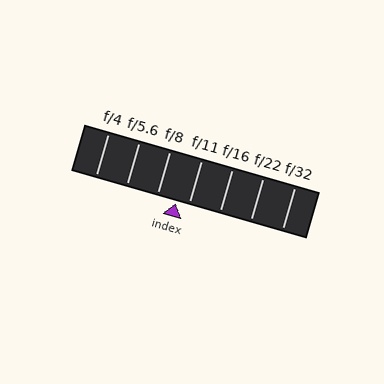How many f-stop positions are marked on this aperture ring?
There are 7 f-stop positions marked.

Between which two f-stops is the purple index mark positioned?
The index mark is between f/8 and f/11.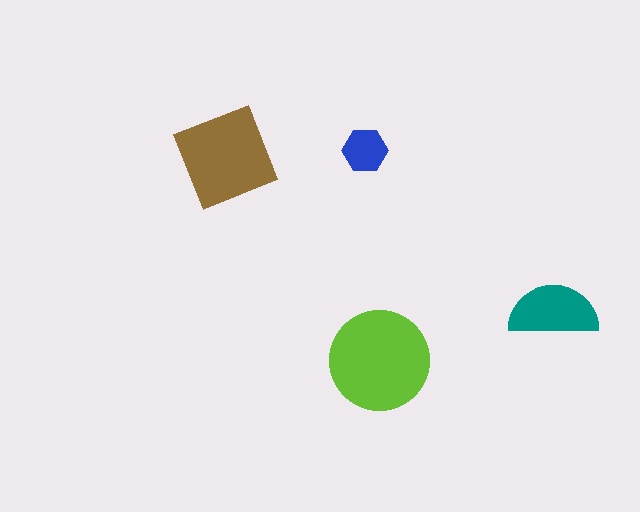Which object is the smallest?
The blue hexagon.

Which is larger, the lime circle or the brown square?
The lime circle.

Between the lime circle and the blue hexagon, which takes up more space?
The lime circle.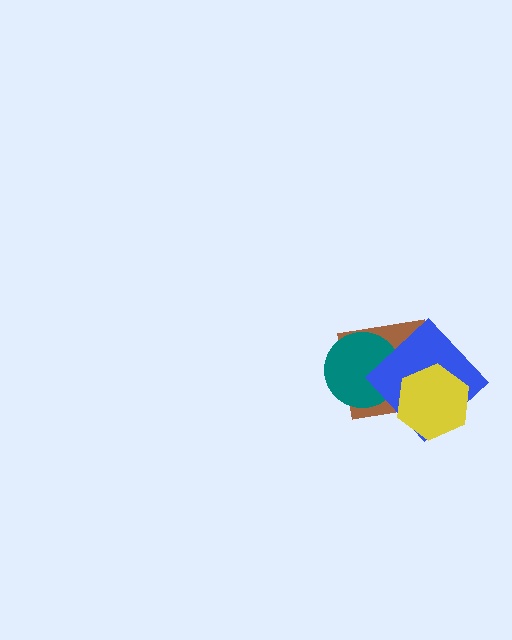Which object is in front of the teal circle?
The blue diamond is in front of the teal circle.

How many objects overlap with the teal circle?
2 objects overlap with the teal circle.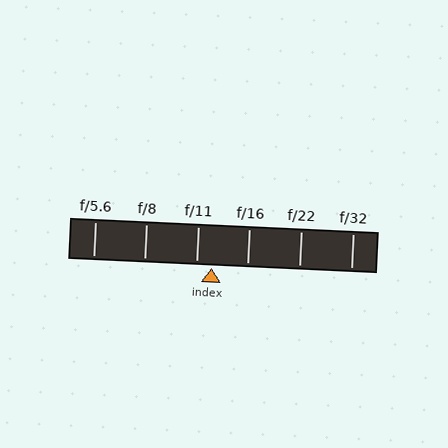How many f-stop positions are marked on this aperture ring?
There are 6 f-stop positions marked.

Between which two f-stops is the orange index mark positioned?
The index mark is between f/11 and f/16.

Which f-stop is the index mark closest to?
The index mark is closest to f/11.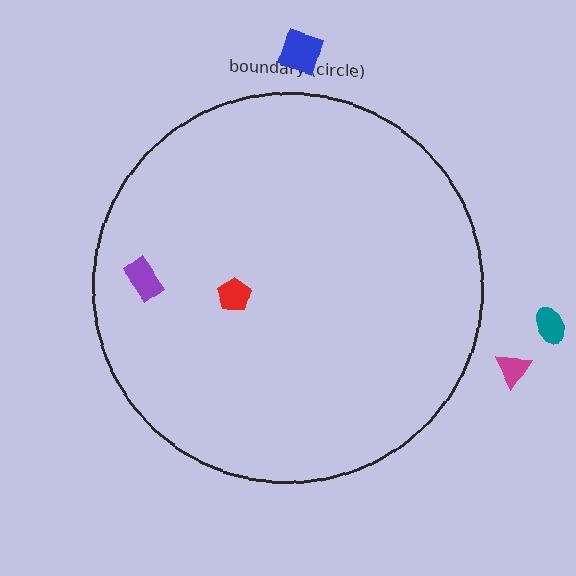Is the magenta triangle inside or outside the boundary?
Outside.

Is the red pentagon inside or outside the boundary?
Inside.